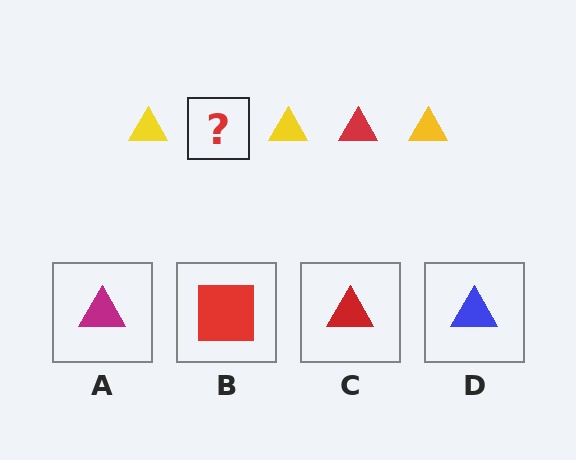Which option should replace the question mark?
Option C.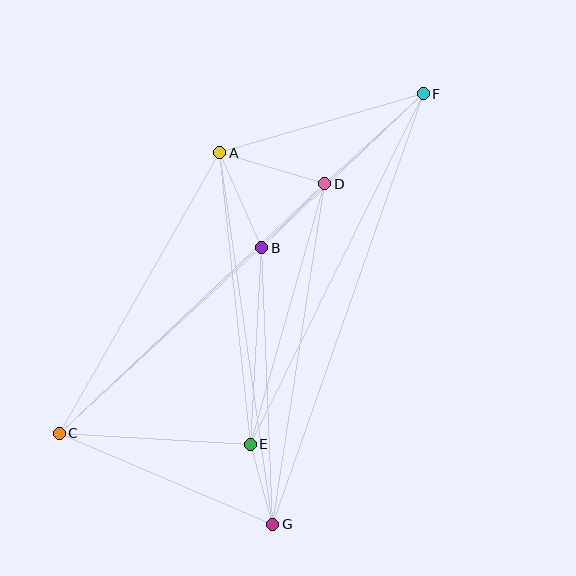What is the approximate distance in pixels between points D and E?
The distance between D and E is approximately 271 pixels.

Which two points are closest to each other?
Points E and G are closest to each other.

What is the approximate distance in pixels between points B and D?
The distance between B and D is approximately 90 pixels.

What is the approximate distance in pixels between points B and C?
The distance between B and C is approximately 275 pixels.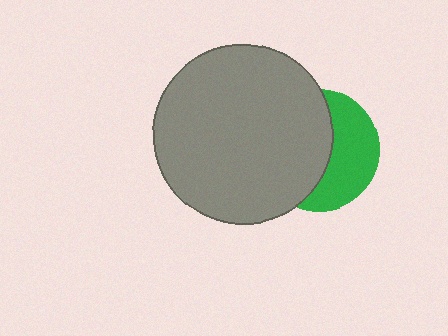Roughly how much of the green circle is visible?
A small part of it is visible (roughly 44%).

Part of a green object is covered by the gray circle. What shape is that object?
It is a circle.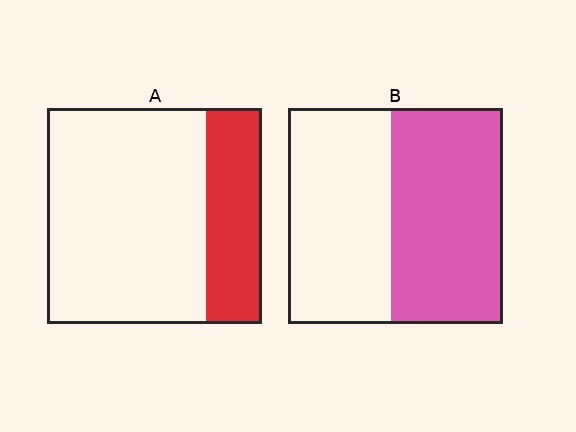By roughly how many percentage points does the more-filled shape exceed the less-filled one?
By roughly 25 percentage points (B over A).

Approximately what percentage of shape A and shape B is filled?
A is approximately 25% and B is approximately 50%.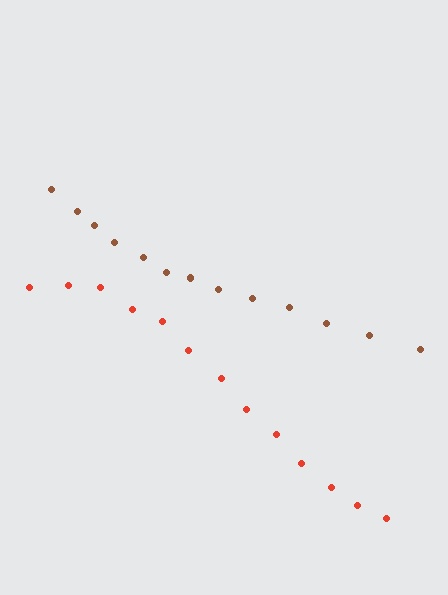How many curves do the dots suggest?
There are 2 distinct paths.